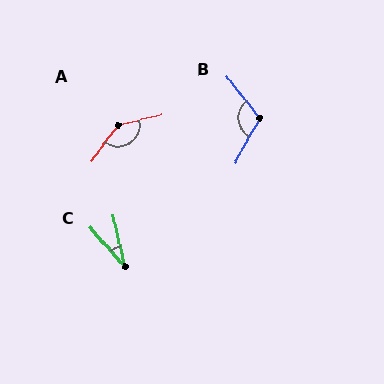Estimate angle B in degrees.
Approximately 113 degrees.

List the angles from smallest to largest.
C (28°), B (113°), A (140°).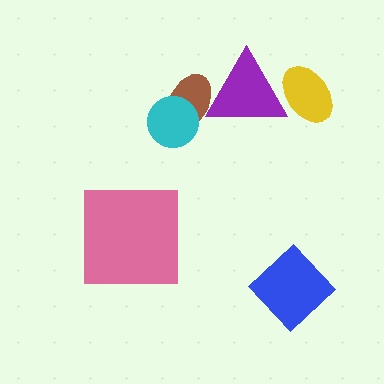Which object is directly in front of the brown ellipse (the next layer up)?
The cyan circle is directly in front of the brown ellipse.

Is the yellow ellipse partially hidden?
No, no other shape covers it.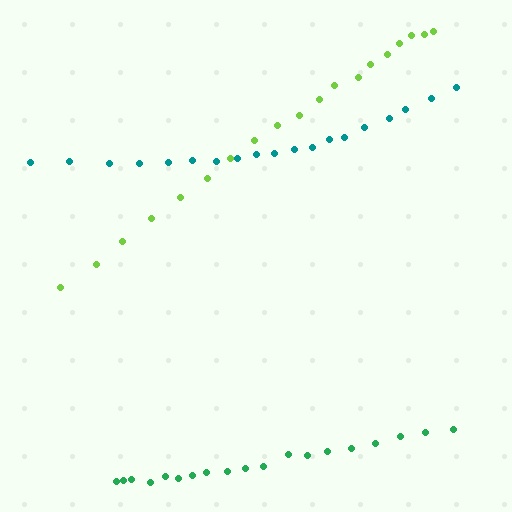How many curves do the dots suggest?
There are 3 distinct paths.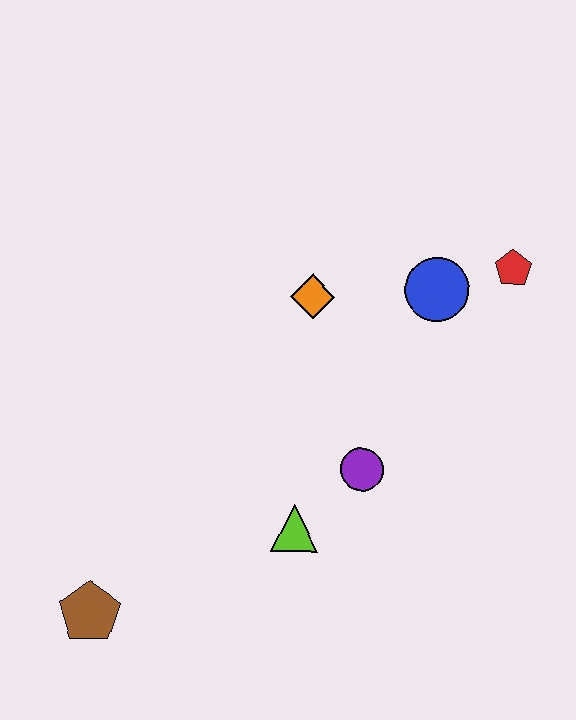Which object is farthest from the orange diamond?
The brown pentagon is farthest from the orange diamond.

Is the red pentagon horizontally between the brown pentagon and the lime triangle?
No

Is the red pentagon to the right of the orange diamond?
Yes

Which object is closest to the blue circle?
The red pentagon is closest to the blue circle.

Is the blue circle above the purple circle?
Yes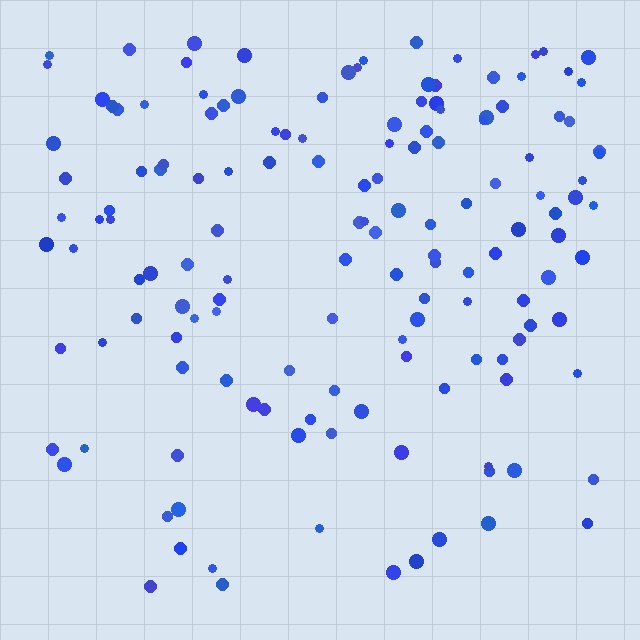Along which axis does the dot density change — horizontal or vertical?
Vertical.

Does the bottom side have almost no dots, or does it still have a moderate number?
Still a moderate number, just noticeably fewer than the top.